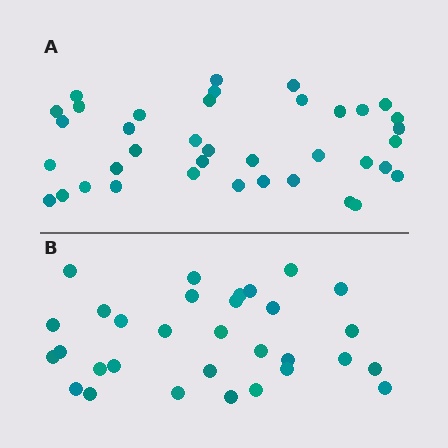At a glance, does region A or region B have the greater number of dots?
Region A (the top region) has more dots.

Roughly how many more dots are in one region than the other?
Region A has roughly 8 or so more dots than region B.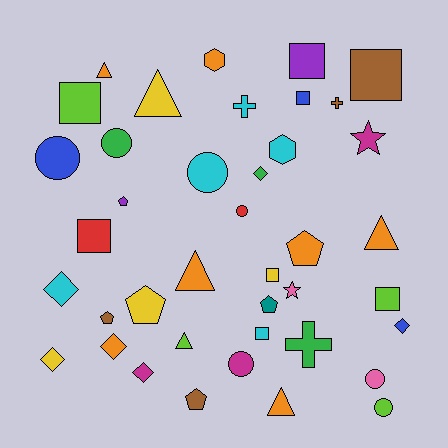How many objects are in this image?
There are 40 objects.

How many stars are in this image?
There are 2 stars.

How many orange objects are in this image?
There are 7 orange objects.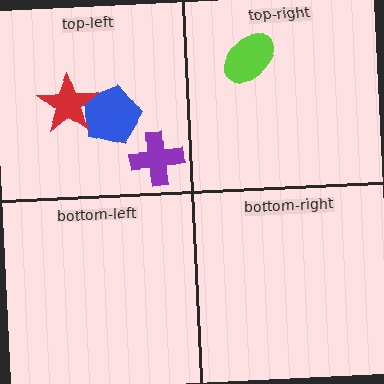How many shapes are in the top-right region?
1.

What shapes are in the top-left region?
The blue pentagon, the purple cross, the red star.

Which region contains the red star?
The top-left region.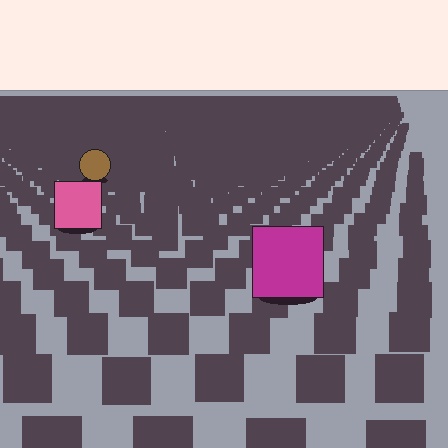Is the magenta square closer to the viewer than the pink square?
Yes. The magenta square is closer — you can tell from the texture gradient: the ground texture is coarser near it.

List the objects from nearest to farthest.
From nearest to farthest: the magenta square, the pink square, the brown circle.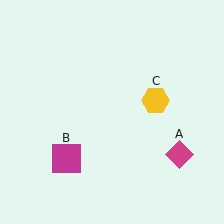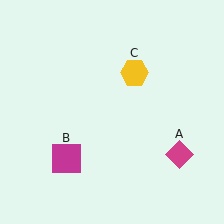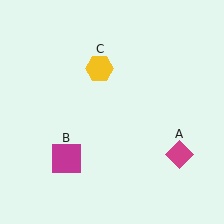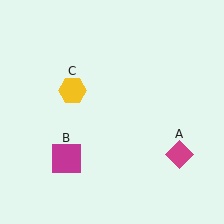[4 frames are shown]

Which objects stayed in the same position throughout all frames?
Magenta diamond (object A) and magenta square (object B) remained stationary.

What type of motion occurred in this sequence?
The yellow hexagon (object C) rotated counterclockwise around the center of the scene.